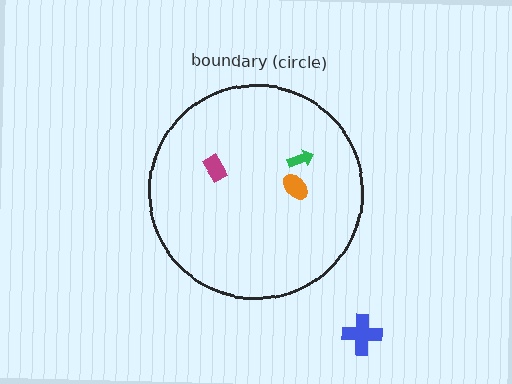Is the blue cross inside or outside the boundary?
Outside.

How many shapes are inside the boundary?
3 inside, 1 outside.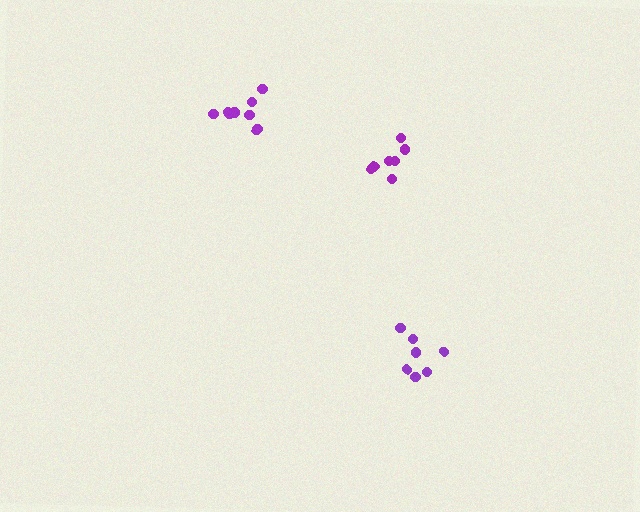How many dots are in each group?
Group 1: 7 dots, Group 2: 7 dots, Group 3: 8 dots (22 total).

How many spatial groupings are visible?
There are 3 spatial groupings.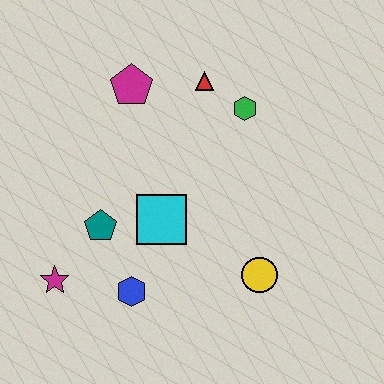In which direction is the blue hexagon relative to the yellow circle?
The blue hexagon is to the left of the yellow circle.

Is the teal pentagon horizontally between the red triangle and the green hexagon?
No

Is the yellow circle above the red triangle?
No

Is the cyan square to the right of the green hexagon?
No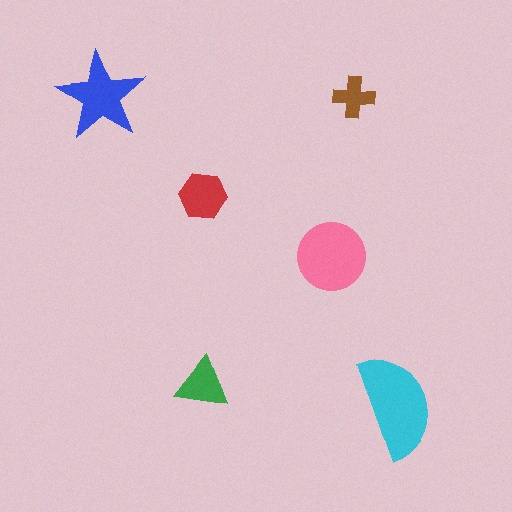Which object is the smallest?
The brown cross.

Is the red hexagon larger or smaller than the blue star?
Smaller.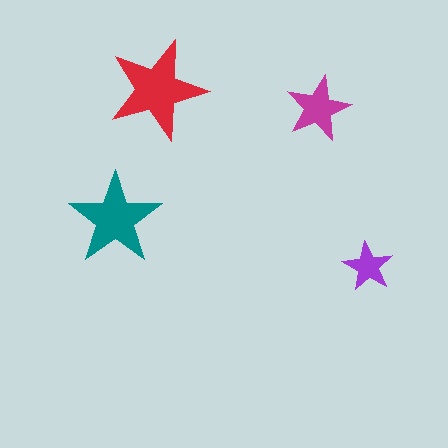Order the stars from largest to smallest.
the red one, the teal one, the magenta one, the purple one.